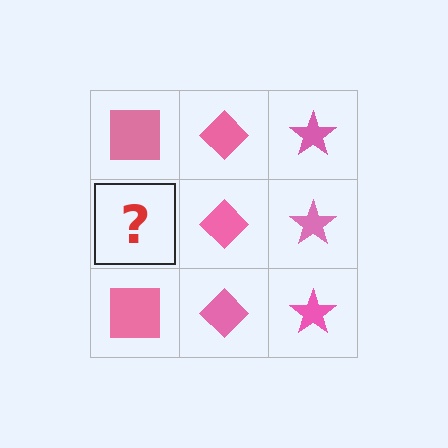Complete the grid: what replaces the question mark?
The question mark should be replaced with a pink square.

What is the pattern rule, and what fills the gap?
The rule is that each column has a consistent shape. The gap should be filled with a pink square.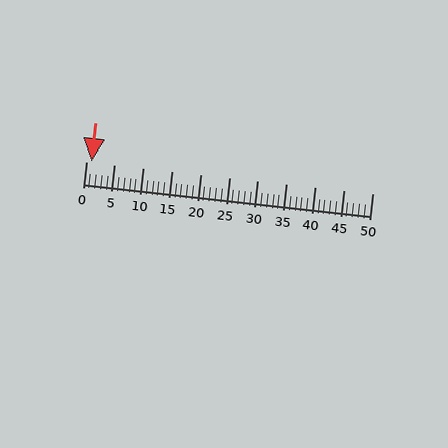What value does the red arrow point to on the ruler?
The red arrow points to approximately 1.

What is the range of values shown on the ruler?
The ruler shows values from 0 to 50.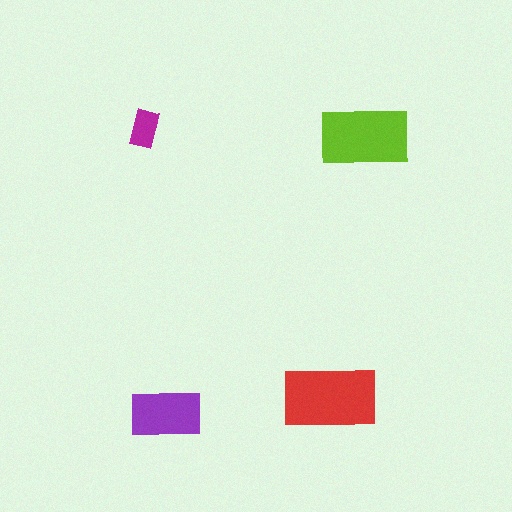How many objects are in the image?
There are 4 objects in the image.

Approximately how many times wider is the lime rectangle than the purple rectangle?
About 1.5 times wider.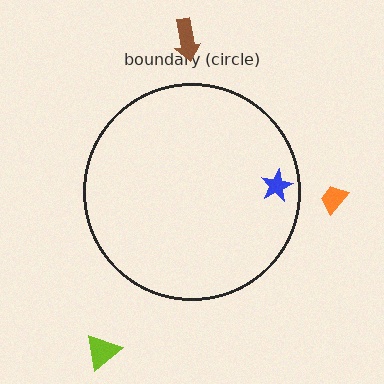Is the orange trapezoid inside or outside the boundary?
Outside.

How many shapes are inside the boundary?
1 inside, 3 outside.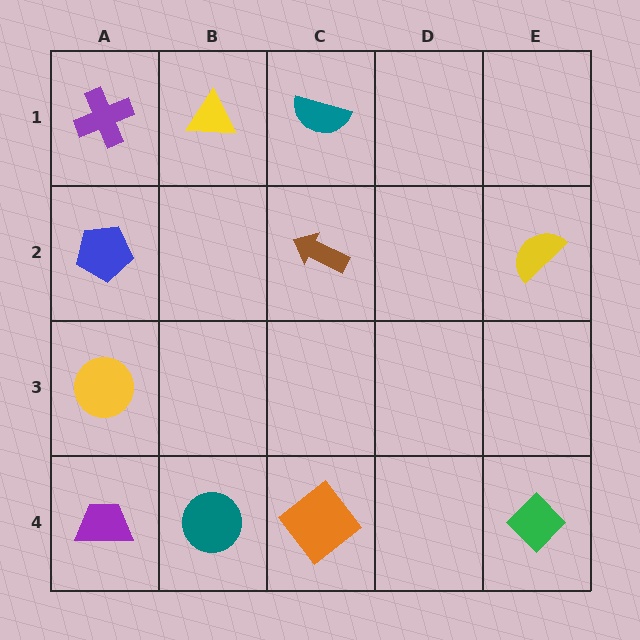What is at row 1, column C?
A teal semicircle.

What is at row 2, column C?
A brown arrow.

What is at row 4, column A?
A purple trapezoid.